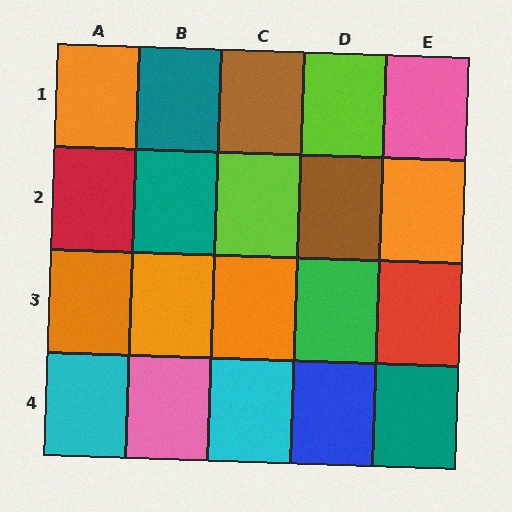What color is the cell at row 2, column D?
Brown.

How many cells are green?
1 cell is green.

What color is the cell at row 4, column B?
Pink.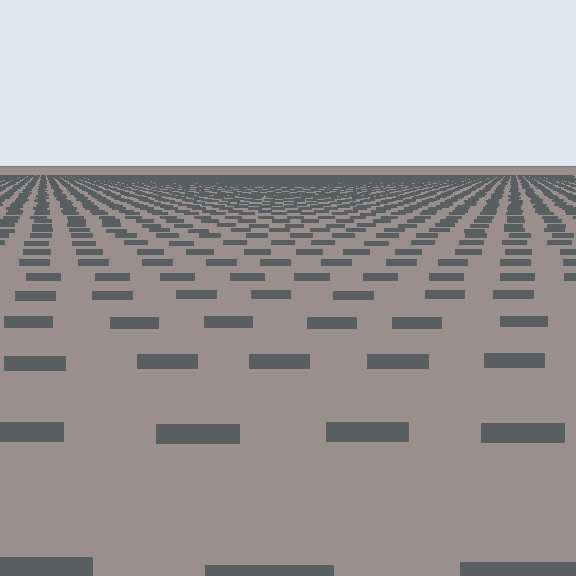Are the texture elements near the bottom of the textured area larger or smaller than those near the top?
Larger. Near the bottom, elements are closer to the viewer and appear at a bigger on-screen size.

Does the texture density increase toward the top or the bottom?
Density increases toward the top.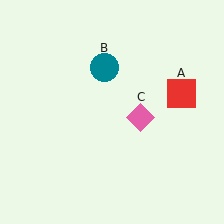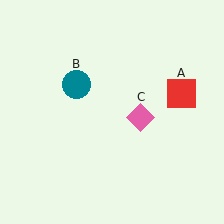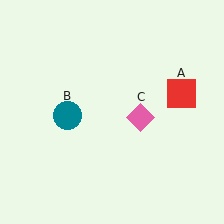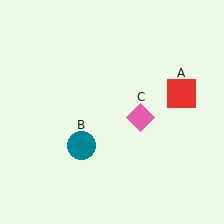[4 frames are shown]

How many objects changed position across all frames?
1 object changed position: teal circle (object B).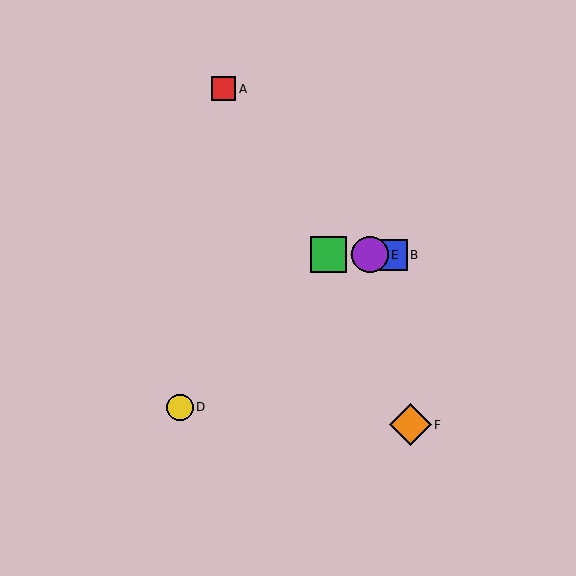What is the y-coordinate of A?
Object A is at y≈89.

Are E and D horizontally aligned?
No, E is at y≈255 and D is at y≈407.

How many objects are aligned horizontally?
3 objects (B, C, E) are aligned horizontally.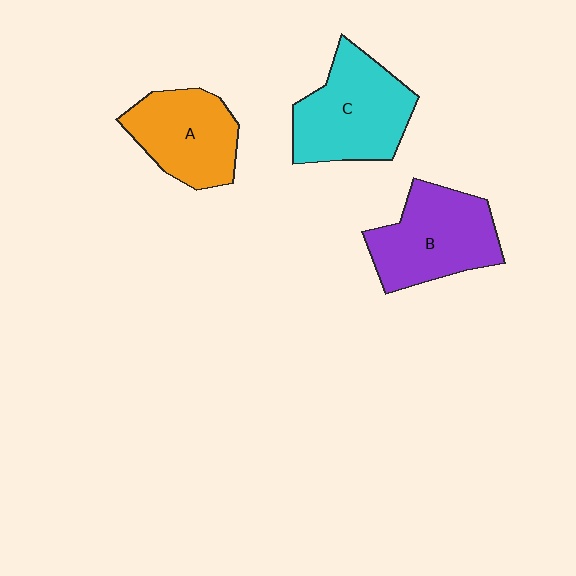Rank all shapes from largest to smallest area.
From largest to smallest: C (cyan), B (purple), A (orange).